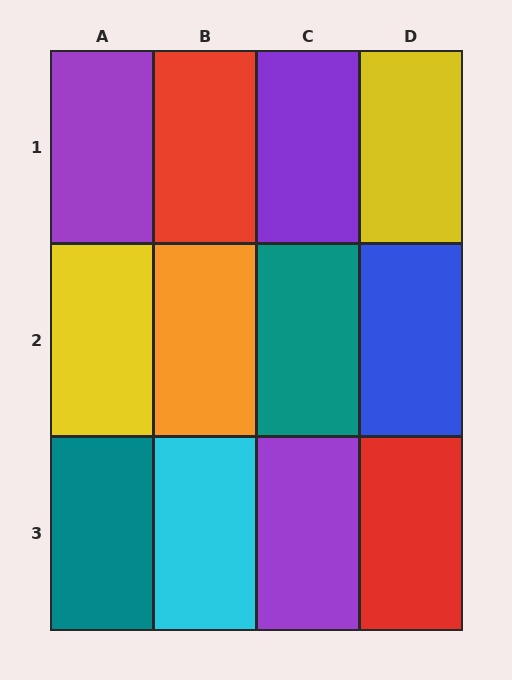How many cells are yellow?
2 cells are yellow.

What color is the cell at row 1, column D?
Yellow.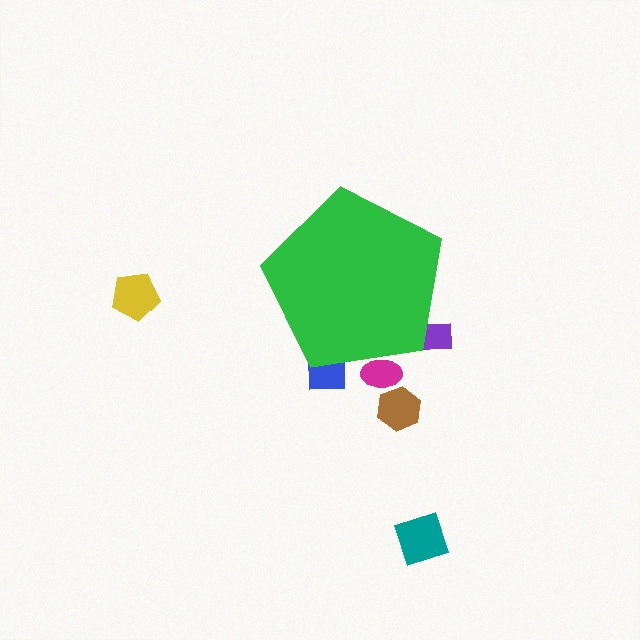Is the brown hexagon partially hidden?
No, the brown hexagon is fully visible.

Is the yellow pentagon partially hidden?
No, the yellow pentagon is fully visible.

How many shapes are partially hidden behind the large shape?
3 shapes are partially hidden.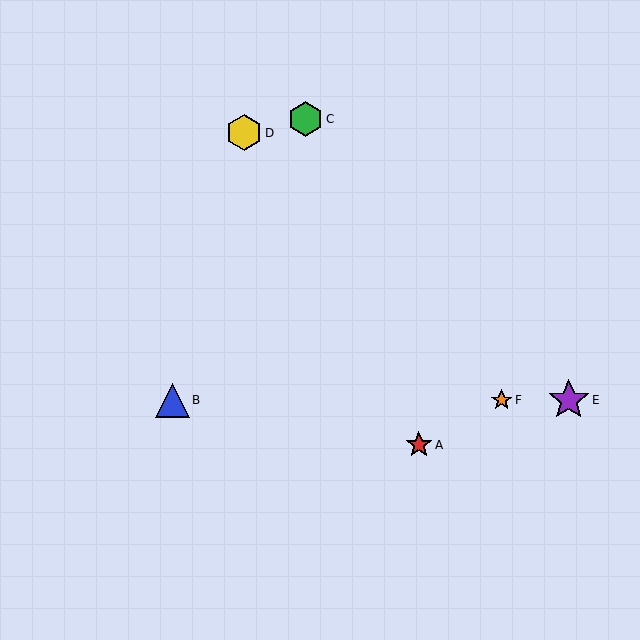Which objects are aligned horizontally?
Objects B, E, F are aligned horizontally.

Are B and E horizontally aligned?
Yes, both are at y≈400.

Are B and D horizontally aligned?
No, B is at y≈400 and D is at y≈133.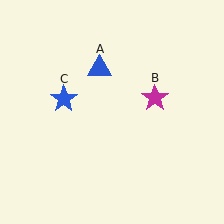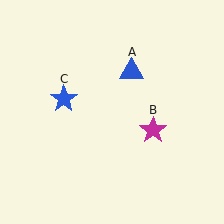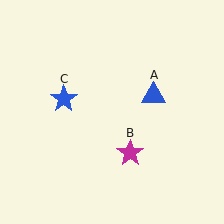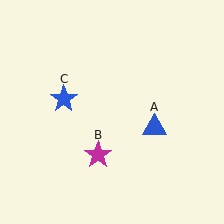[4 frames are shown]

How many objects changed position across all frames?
2 objects changed position: blue triangle (object A), magenta star (object B).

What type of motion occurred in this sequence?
The blue triangle (object A), magenta star (object B) rotated clockwise around the center of the scene.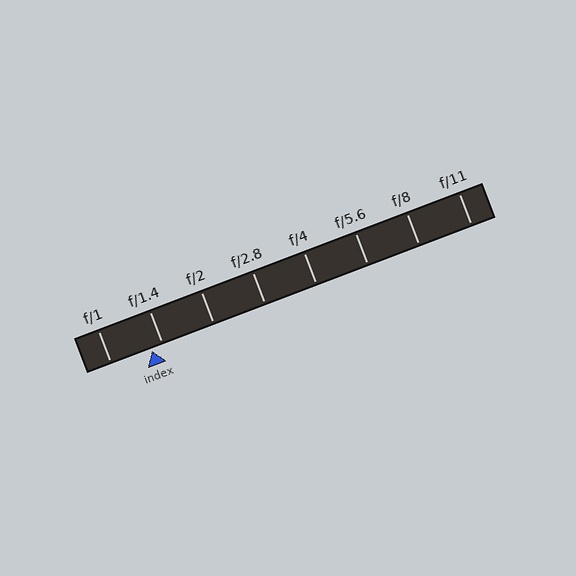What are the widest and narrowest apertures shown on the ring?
The widest aperture shown is f/1 and the narrowest is f/11.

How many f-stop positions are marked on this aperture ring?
There are 8 f-stop positions marked.